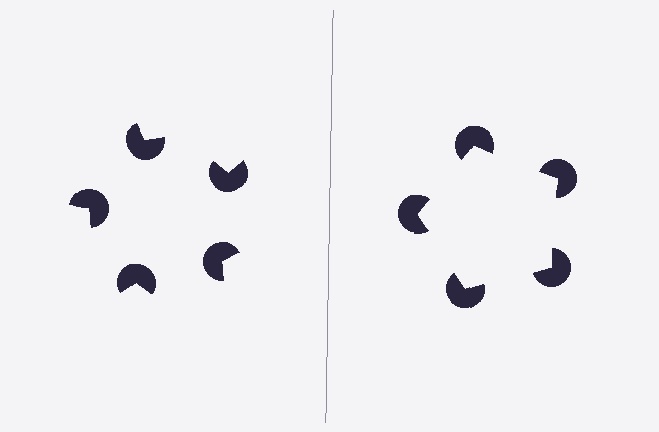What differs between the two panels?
The pac-man discs are positioned identically on both sides; only the wedge orientations differ. On the right they align to a pentagon; on the left they are misaligned.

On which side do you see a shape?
An illusory pentagon appears on the right side. On the left side the wedge cuts are rotated, so no coherent shape forms.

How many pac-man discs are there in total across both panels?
10 — 5 on each side.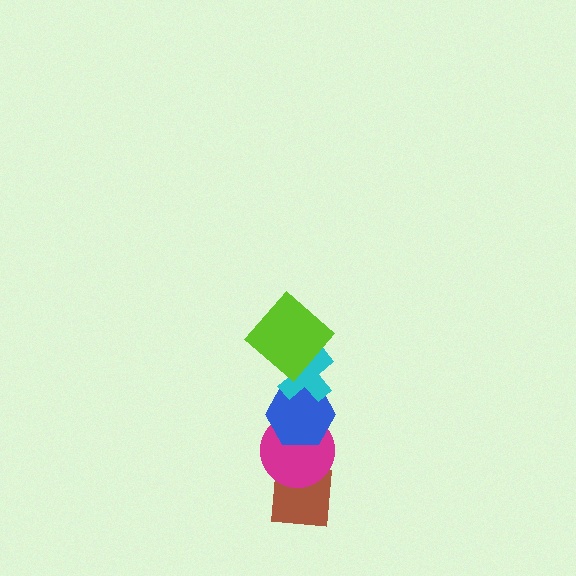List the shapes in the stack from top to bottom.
From top to bottom: the lime diamond, the cyan cross, the blue hexagon, the magenta circle, the brown square.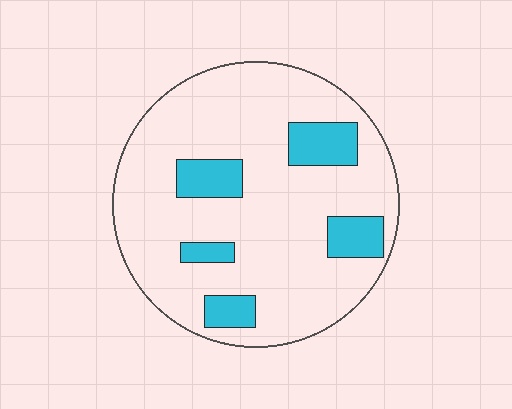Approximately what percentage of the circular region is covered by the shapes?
Approximately 15%.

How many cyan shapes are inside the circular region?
5.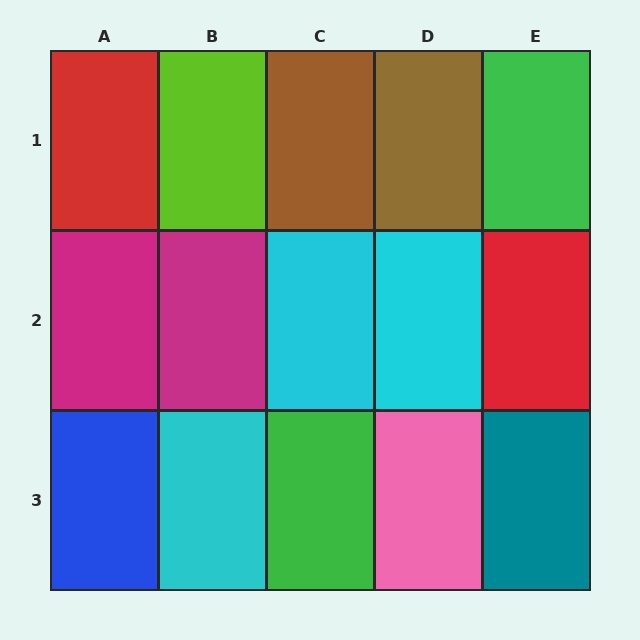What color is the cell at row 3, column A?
Blue.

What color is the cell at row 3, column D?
Pink.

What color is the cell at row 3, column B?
Cyan.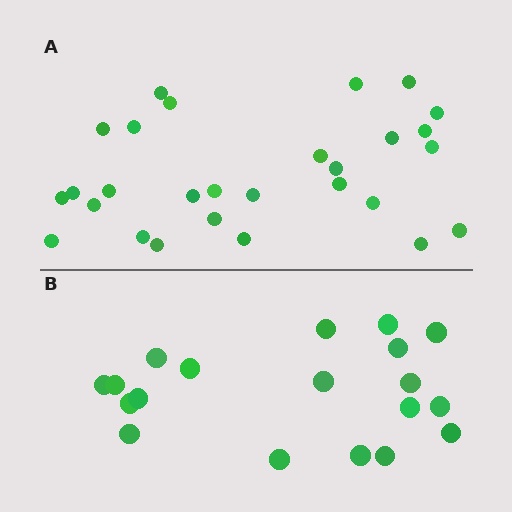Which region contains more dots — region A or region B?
Region A (the top region) has more dots.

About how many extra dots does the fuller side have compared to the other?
Region A has roughly 8 or so more dots than region B.